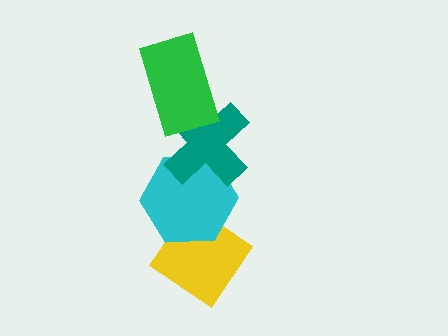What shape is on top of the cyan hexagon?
The teal cross is on top of the cyan hexagon.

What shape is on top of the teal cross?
The green rectangle is on top of the teal cross.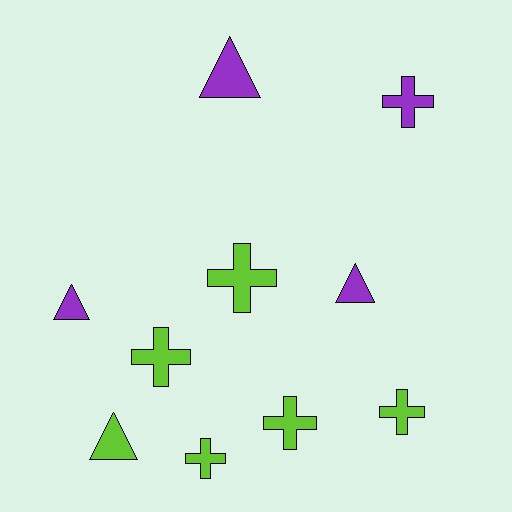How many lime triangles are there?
There is 1 lime triangle.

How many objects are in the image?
There are 10 objects.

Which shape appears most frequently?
Cross, with 6 objects.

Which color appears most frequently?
Lime, with 6 objects.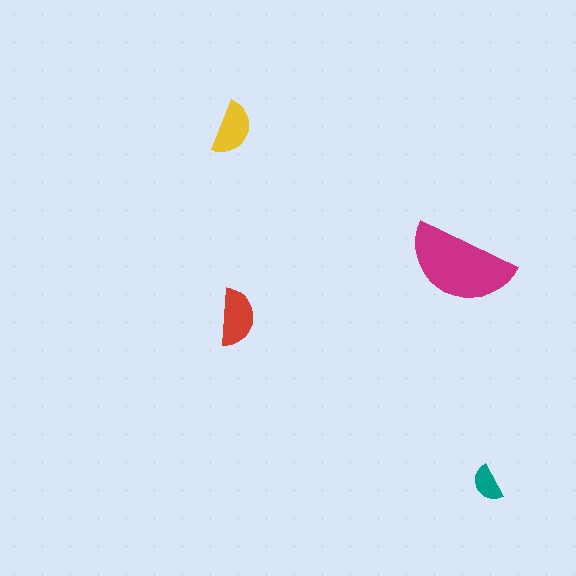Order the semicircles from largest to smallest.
the magenta one, the red one, the yellow one, the teal one.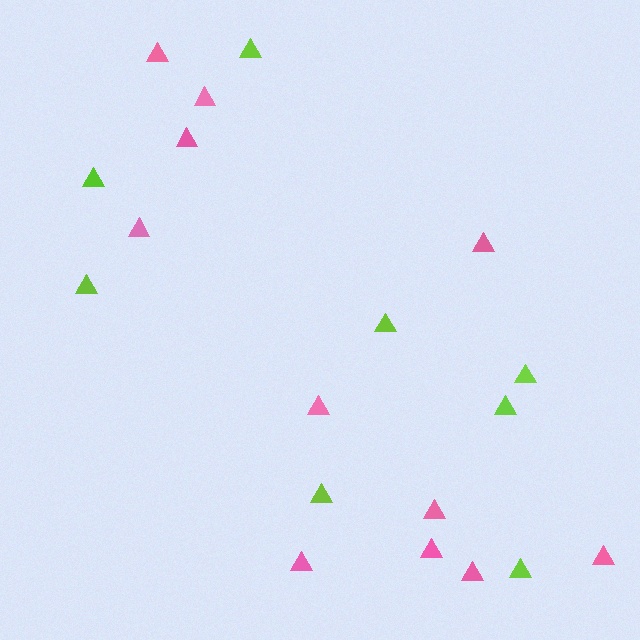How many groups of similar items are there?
There are 2 groups: one group of lime triangles (8) and one group of pink triangles (11).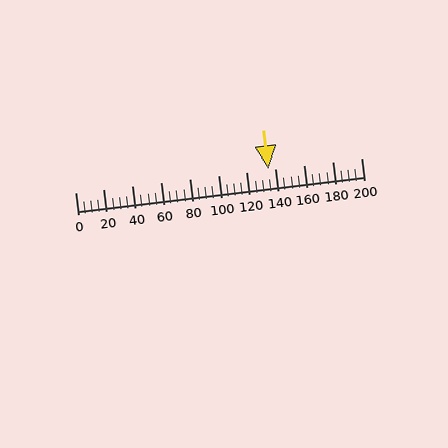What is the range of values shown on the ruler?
The ruler shows values from 0 to 200.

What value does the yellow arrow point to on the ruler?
The yellow arrow points to approximately 135.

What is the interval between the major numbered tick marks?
The major tick marks are spaced 20 units apart.